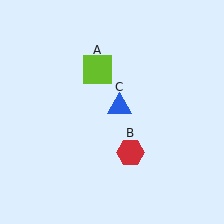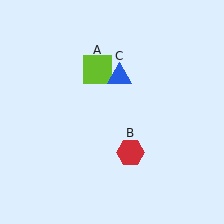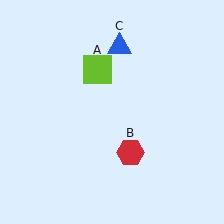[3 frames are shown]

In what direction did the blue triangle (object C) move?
The blue triangle (object C) moved up.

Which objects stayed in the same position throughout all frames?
Lime square (object A) and red hexagon (object B) remained stationary.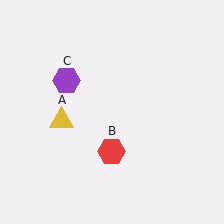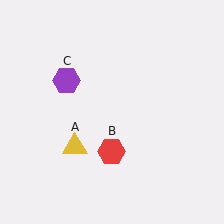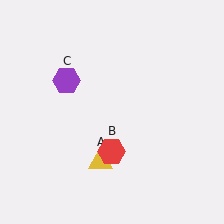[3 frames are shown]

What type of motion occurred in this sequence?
The yellow triangle (object A) rotated counterclockwise around the center of the scene.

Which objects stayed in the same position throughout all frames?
Red hexagon (object B) and purple hexagon (object C) remained stationary.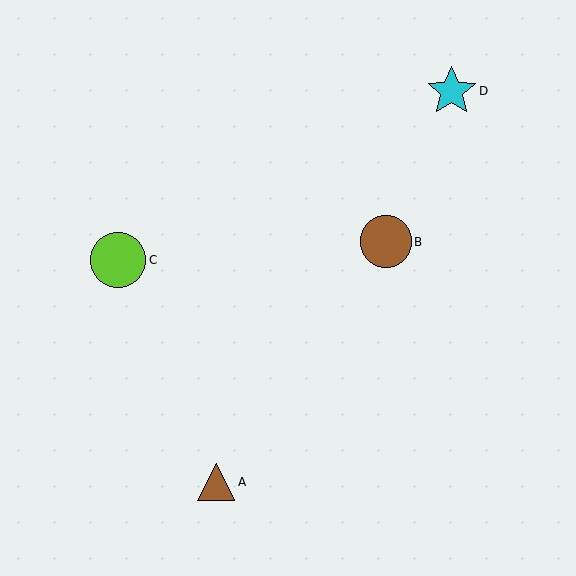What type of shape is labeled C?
Shape C is a lime circle.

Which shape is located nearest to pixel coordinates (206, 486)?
The brown triangle (labeled A) at (216, 482) is nearest to that location.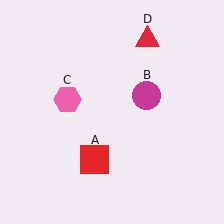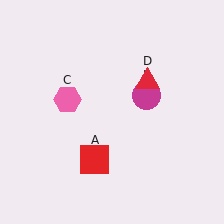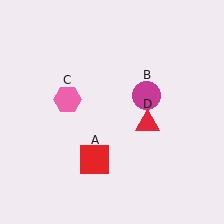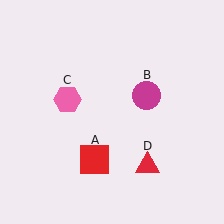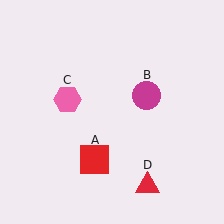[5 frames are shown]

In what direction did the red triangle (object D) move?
The red triangle (object D) moved down.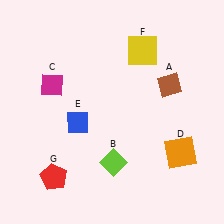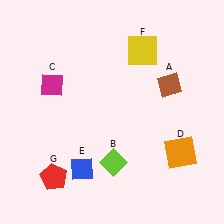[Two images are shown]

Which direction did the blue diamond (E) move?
The blue diamond (E) moved down.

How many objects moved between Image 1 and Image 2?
1 object moved between the two images.